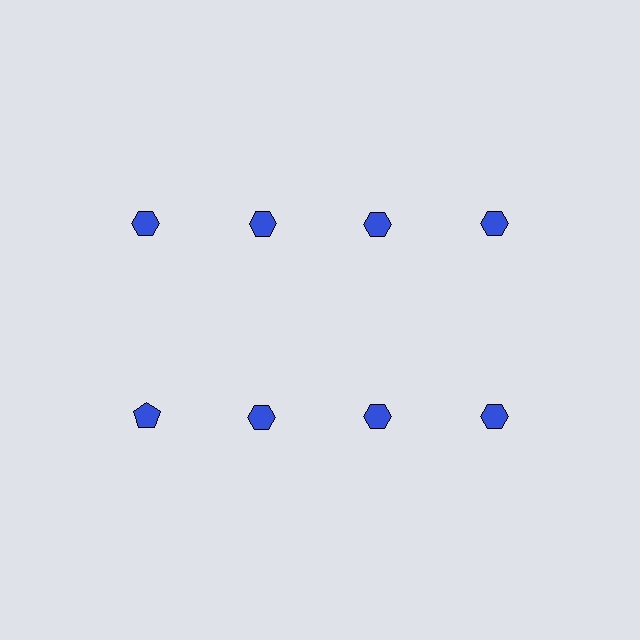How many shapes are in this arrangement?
There are 8 shapes arranged in a grid pattern.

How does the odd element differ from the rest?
It has a different shape: pentagon instead of hexagon.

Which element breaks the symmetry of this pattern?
The blue pentagon in the second row, leftmost column breaks the symmetry. All other shapes are blue hexagons.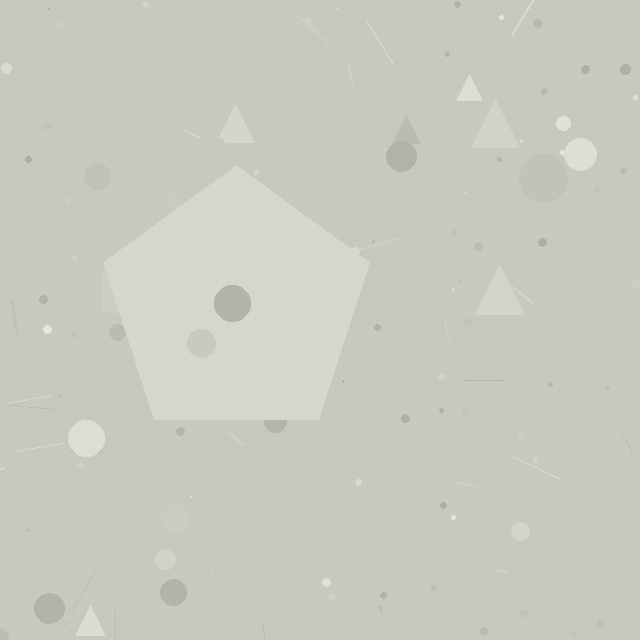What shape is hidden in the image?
A pentagon is hidden in the image.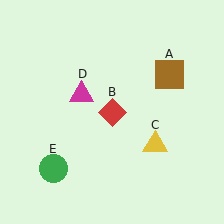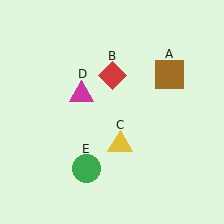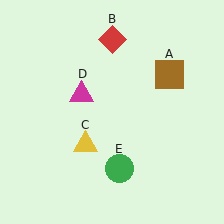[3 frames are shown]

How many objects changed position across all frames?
3 objects changed position: red diamond (object B), yellow triangle (object C), green circle (object E).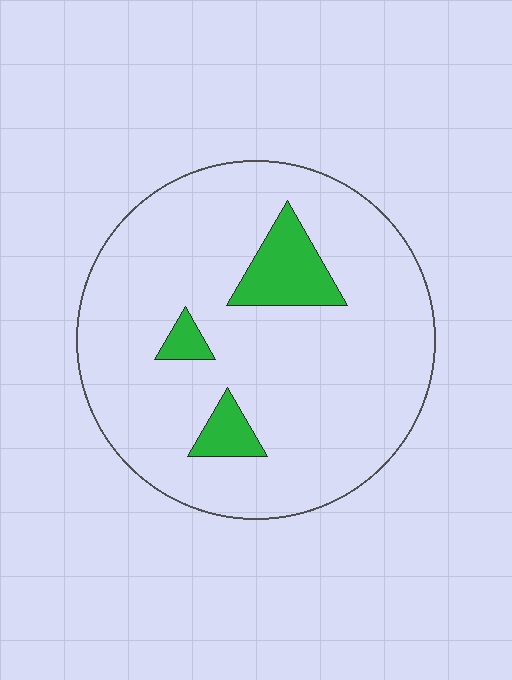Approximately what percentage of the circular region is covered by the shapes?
Approximately 10%.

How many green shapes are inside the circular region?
3.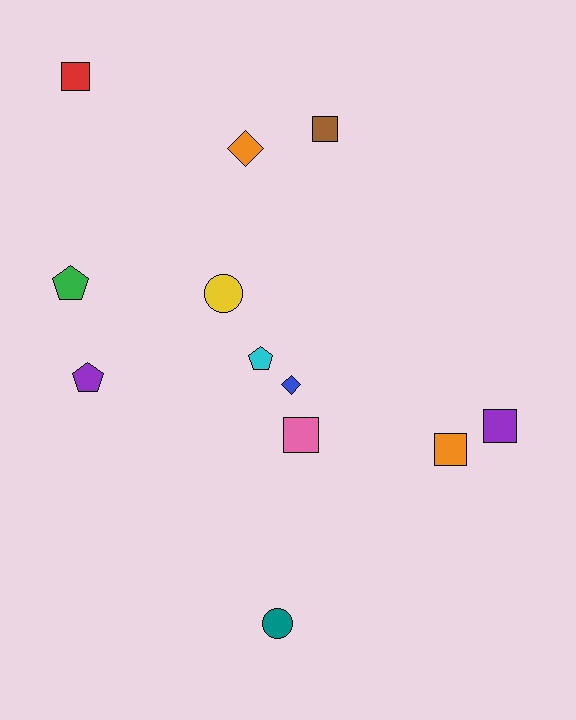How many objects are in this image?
There are 12 objects.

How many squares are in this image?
There are 5 squares.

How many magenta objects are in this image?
There are no magenta objects.